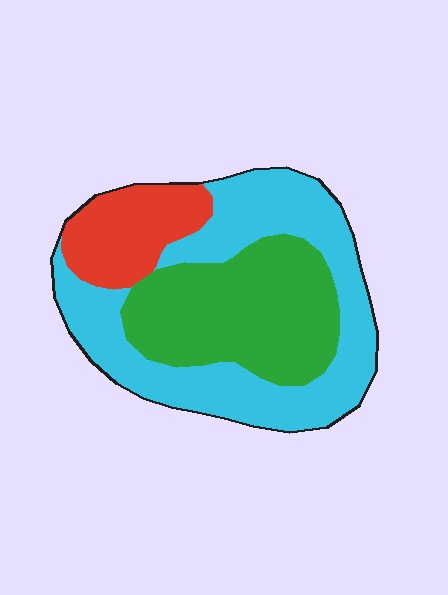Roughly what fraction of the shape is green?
Green takes up about three eighths (3/8) of the shape.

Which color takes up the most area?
Cyan, at roughly 50%.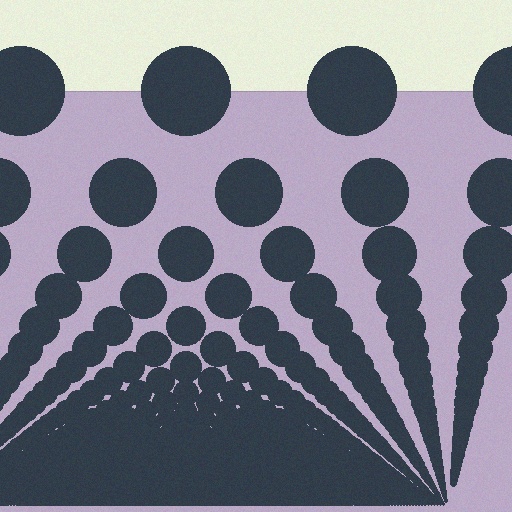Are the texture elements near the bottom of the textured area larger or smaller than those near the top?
Smaller. The gradient is inverted — elements near the bottom are smaller and denser.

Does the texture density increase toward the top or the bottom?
Density increases toward the bottom.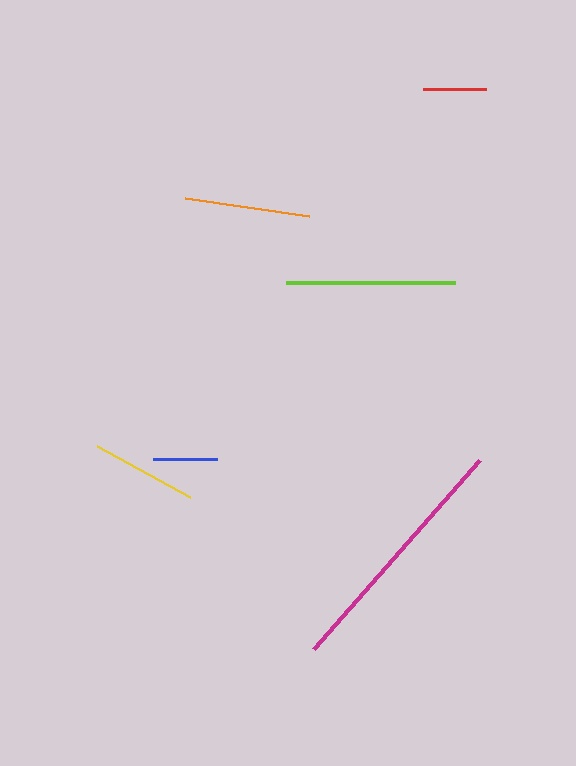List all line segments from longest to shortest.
From longest to shortest: magenta, lime, orange, yellow, blue, red.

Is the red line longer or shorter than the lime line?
The lime line is longer than the red line.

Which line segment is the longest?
The magenta line is the longest at approximately 252 pixels.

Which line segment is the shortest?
The red line is the shortest at approximately 63 pixels.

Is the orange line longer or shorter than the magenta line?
The magenta line is longer than the orange line.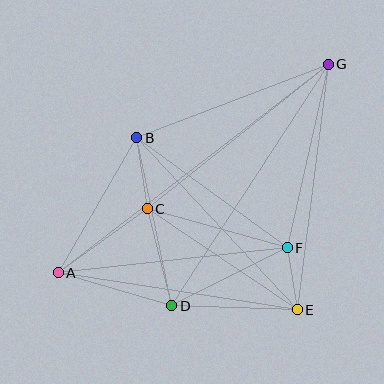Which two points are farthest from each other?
Points A and G are farthest from each other.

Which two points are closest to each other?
Points E and F are closest to each other.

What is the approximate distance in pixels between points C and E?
The distance between C and E is approximately 181 pixels.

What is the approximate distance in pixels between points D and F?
The distance between D and F is approximately 129 pixels.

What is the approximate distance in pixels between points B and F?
The distance between B and F is approximately 187 pixels.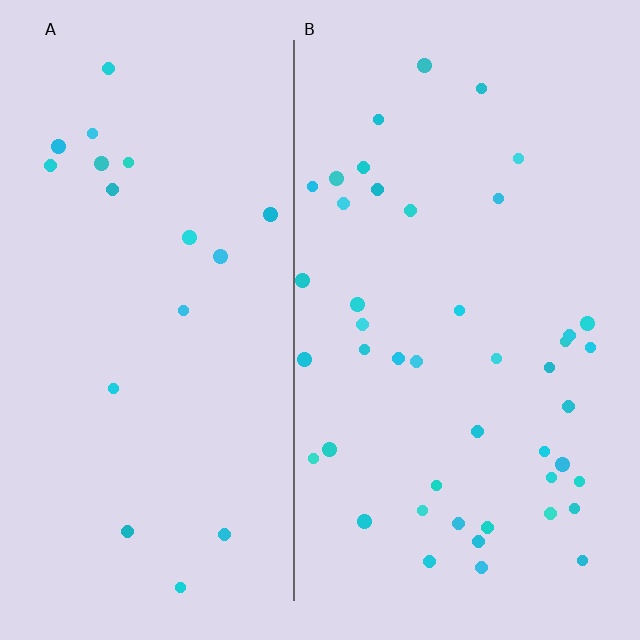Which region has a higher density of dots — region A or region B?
B (the right).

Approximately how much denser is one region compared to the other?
Approximately 2.4× — region B over region A.